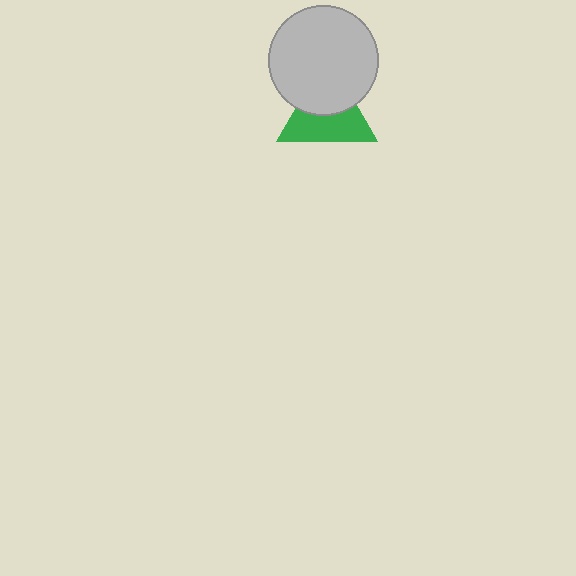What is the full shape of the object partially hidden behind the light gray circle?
The partially hidden object is a green triangle.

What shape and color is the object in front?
The object in front is a light gray circle.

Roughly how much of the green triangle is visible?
About half of it is visible (roughly 55%).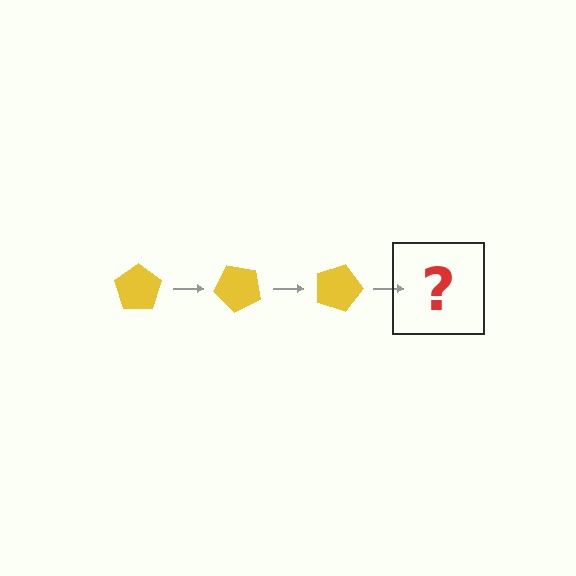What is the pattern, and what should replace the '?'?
The pattern is that the pentagon rotates 45 degrees each step. The '?' should be a yellow pentagon rotated 135 degrees.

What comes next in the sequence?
The next element should be a yellow pentagon rotated 135 degrees.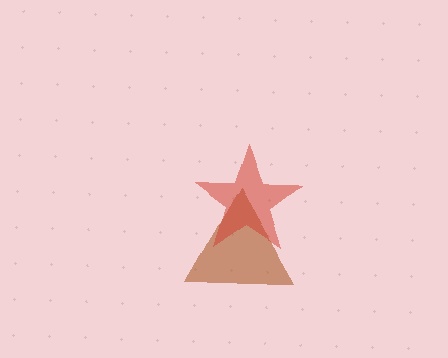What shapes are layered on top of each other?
The layered shapes are: a brown triangle, a red star.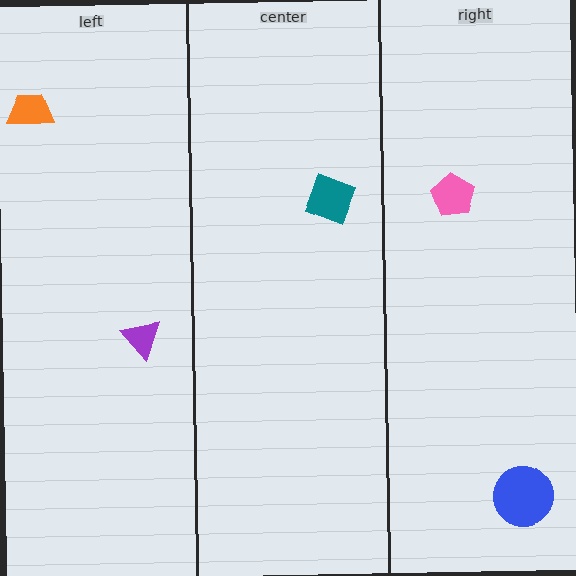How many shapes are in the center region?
1.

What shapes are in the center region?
The teal diamond.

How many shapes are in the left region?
2.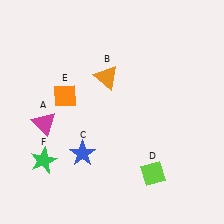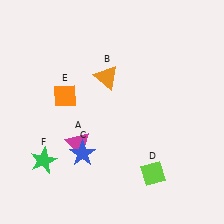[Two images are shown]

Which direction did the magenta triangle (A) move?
The magenta triangle (A) moved right.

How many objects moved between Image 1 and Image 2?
1 object moved between the two images.